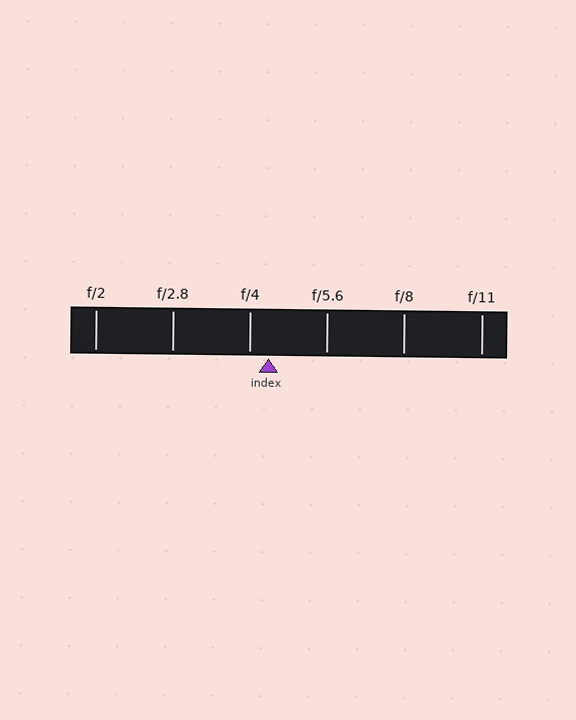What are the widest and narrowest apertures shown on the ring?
The widest aperture shown is f/2 and the narrowest is f/11.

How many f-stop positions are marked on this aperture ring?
There are 6 f-stop positions marked.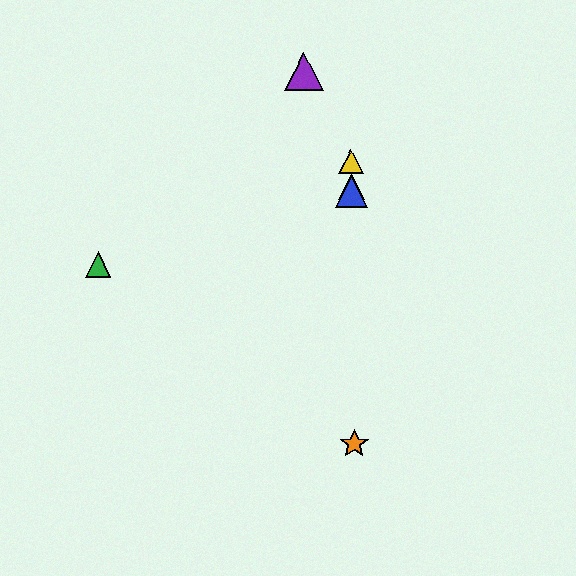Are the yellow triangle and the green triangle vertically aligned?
No, the yellow triangle is at x≈351 and the green triangle is at x≈98.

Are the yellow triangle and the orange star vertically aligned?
Yes, both are at x≈351.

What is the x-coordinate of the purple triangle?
The purple triangle is at x≈304.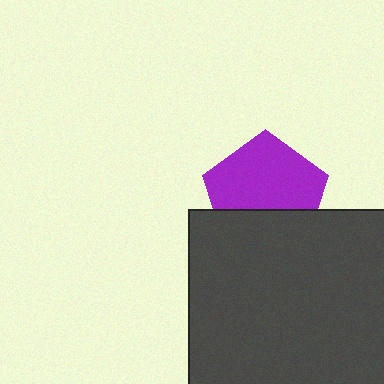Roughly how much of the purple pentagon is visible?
Most of it is visible (roughly 65%).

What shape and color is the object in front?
The object in front is a dark gray rectangle.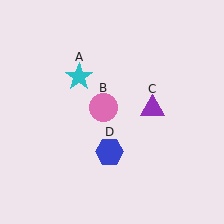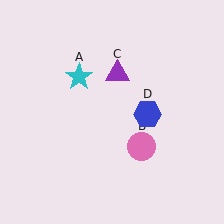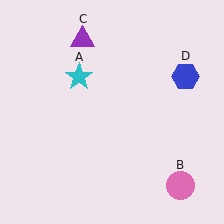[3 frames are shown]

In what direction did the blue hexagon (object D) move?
The blue hexagon (object D) moved up and to the right.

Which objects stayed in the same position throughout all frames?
Cyan star (object A) remained stationary.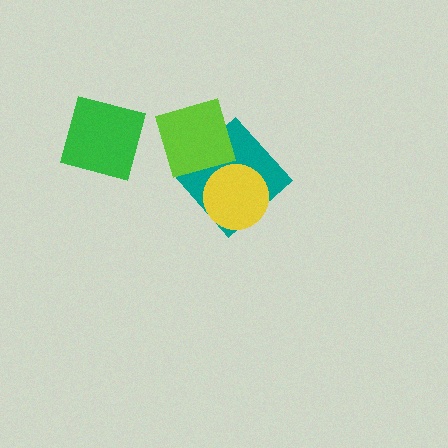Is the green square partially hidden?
No, no other shape covers it.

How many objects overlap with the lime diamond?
1 object overlaps with the lime diamond.